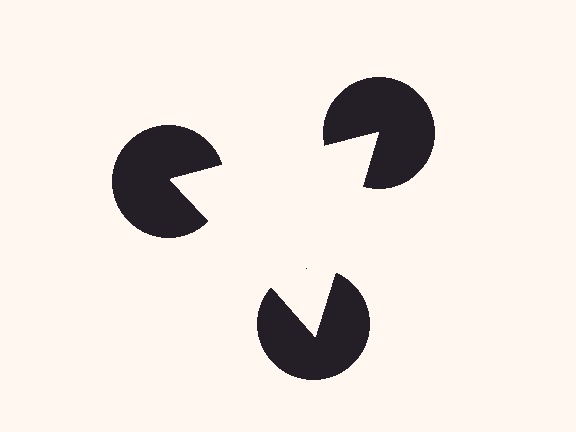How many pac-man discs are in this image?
There are 3 — one at each vertex of the illusory triangle.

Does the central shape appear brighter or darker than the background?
It typically appears slightly brighter than the background, even though no actual brightness change is drawn.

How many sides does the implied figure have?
3 sides.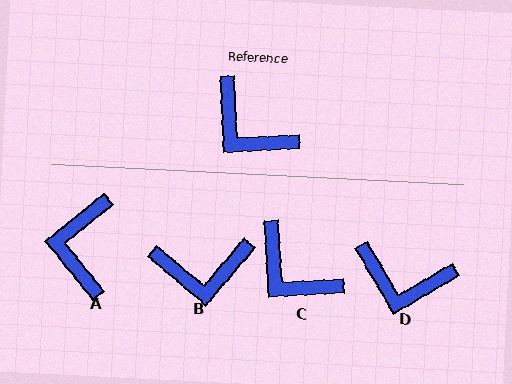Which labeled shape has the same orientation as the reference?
C.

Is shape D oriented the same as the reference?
No, it is off by about 27 degrees.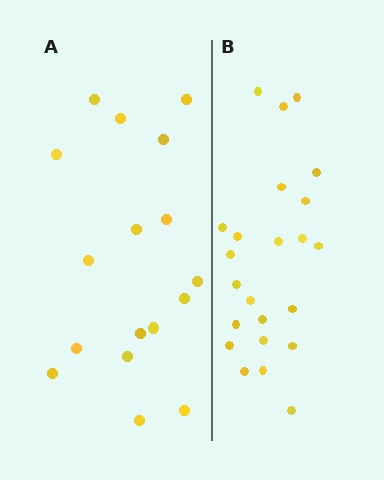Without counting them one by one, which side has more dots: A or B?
Region B (the right region) has more dots.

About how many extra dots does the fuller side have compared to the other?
Region B has about 6 more dots than region A.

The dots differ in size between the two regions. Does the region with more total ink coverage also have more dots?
No. Region A has more total ink coverage because its dots are larger, but region B actually contains more individual dots. Total area can be misleading — the number of items is what matters here.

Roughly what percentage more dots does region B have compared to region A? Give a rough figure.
About 35% more.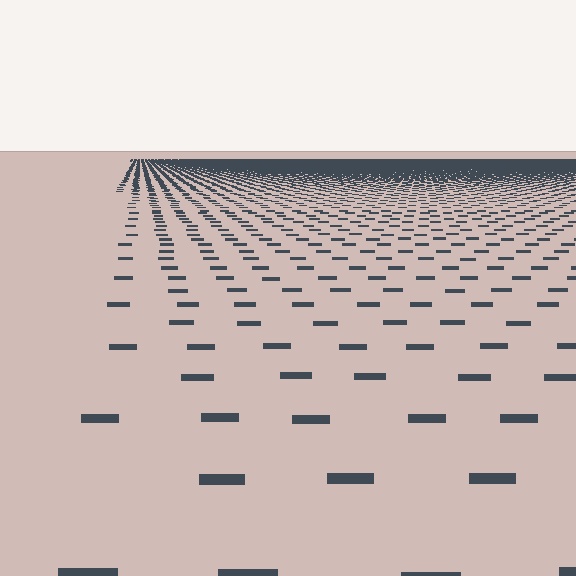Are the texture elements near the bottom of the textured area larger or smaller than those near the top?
Larger. Near the bottom, elements are closer to the viewer and appear at a bigger on-screen size.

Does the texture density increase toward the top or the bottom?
Density increases toward the top.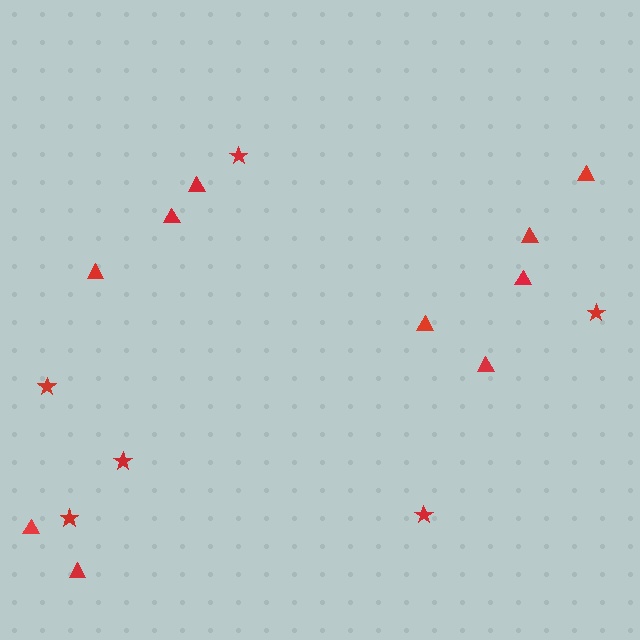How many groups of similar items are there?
There are 2 groups: one group of stars (6) and one group of triangles (10).